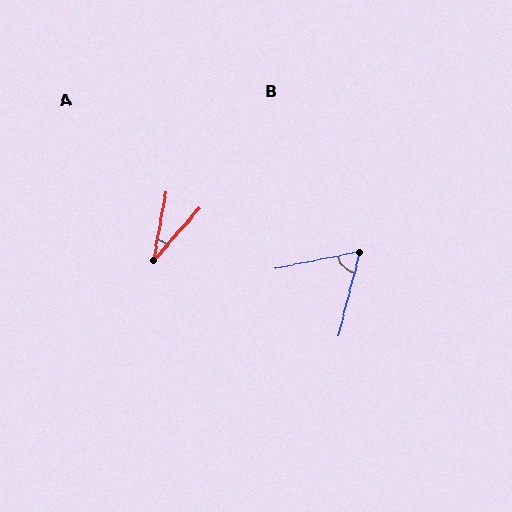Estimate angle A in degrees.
Approximately 31 degrees.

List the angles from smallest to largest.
A (31°), B (64°).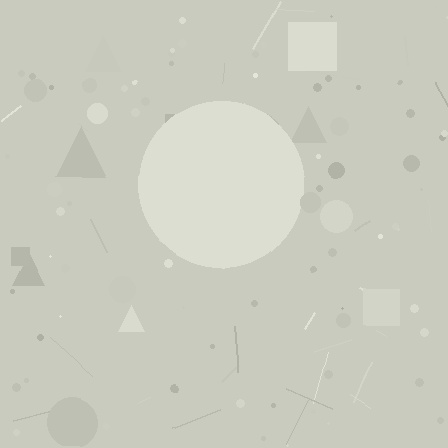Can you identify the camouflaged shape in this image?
The camouflaged shape is a circle.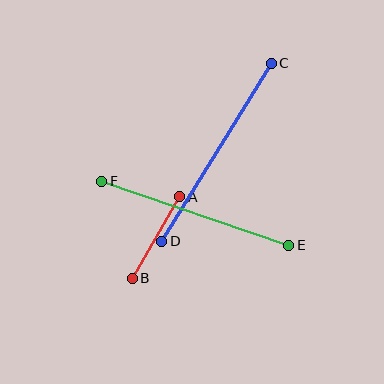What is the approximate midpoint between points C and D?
The midpoint is at approximately (217, 152) pixels.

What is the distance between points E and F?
The distance is approximately 198 pixels.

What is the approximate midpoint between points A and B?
The midpoint is at approximately (156, 238) pixels.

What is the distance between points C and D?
The distance is approximately 209 pixels.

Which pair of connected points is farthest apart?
Points C and D are farthest apart.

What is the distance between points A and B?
The distance is approximately 94 pixels.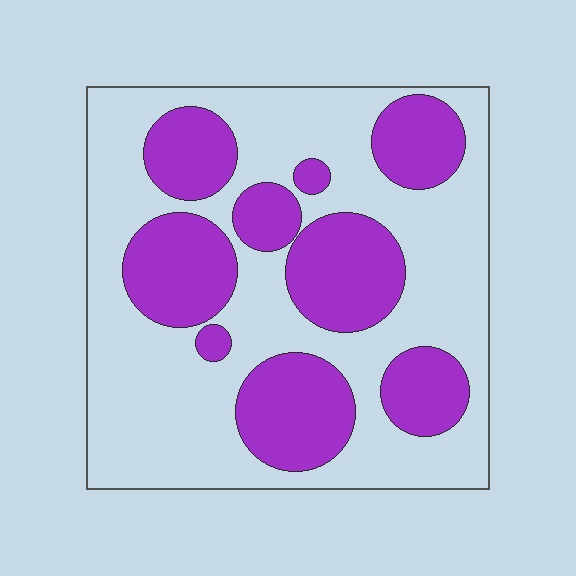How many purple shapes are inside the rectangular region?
9.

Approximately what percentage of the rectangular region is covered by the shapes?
Approximately 35%.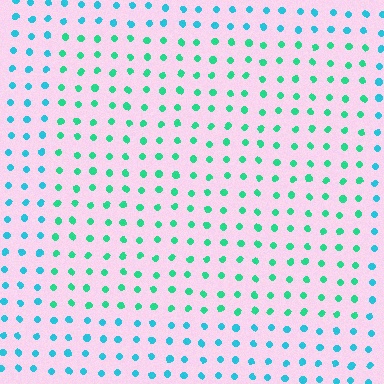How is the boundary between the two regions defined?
The boundary is defined purely by a slight shift in hue (about 34 degrees). Spacing, size, and orientation are identical on both sides.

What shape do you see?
I see a rectangle.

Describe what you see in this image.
The image is filled with small cyan elements in a uniform arrangement. A rectangle-shaped region is visible where the elements are tinted to a slightly different hue, forming a subtle color boundary.